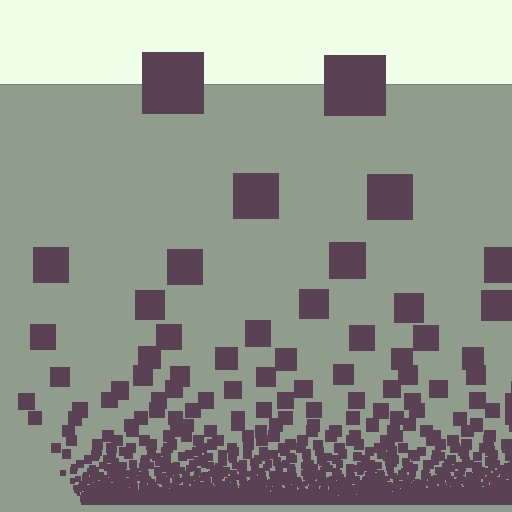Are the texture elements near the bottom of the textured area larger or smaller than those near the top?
Smaller. The gradient is inverted — elements near the bottom are smaller and denser.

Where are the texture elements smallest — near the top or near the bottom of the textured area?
Near the bottom.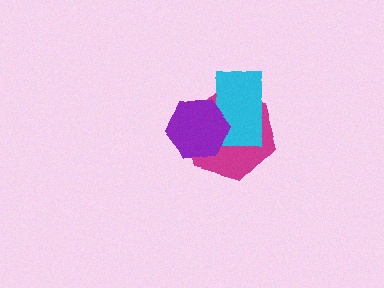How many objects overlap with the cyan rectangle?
2 objects overlap with the cyan rectangle.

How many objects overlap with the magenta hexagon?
2 objects overlap with the magenta hexagon.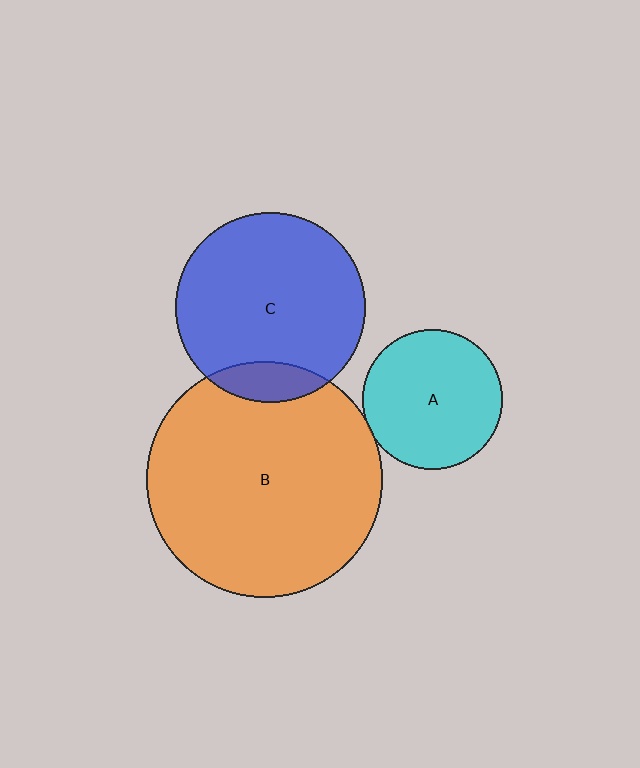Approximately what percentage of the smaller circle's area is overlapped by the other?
Approximately 5%.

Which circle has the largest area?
Circle B (orange).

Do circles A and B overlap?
Yes.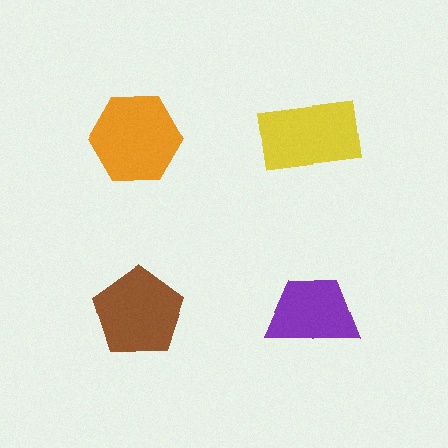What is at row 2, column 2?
A purple trapezoid.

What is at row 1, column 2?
A yellow rectangle.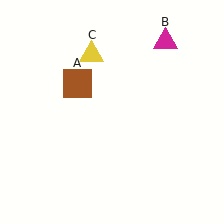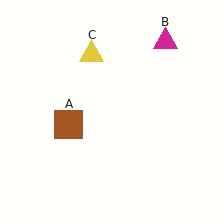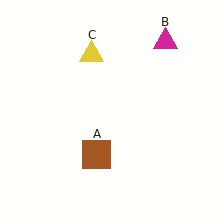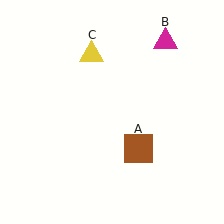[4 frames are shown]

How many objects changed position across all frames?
1 object changed position: brown square (object A).